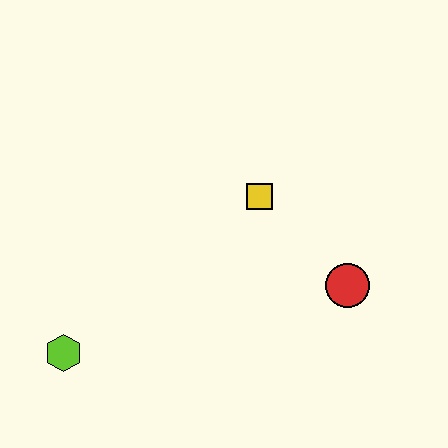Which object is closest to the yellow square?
The red circle is closest to the yellow square.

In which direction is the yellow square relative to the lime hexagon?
The yellow square is to the right of the lime hexagon.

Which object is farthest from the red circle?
The lime hexagon is farthest from the red circle.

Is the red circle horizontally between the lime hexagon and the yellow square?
No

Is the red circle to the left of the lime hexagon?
No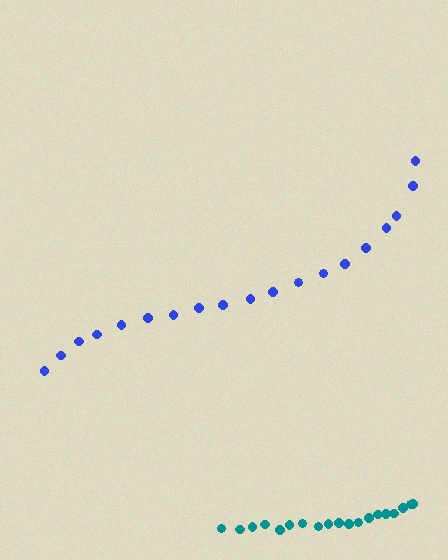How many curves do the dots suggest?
There are 2 distinct paths.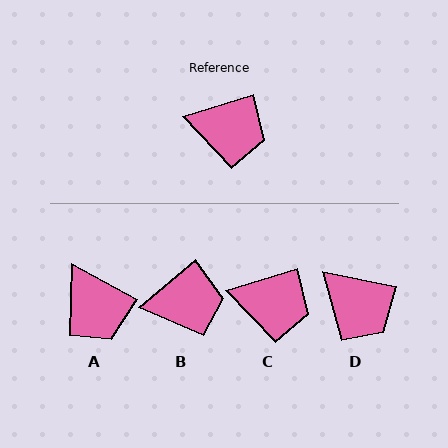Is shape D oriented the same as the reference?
No, it is off by about 29 degrees.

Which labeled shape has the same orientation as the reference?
C.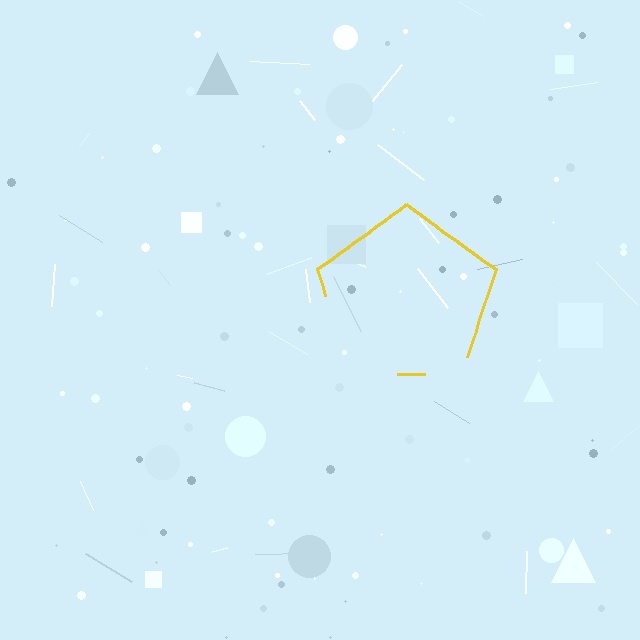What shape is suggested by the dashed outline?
The dashed outline suggests a pentagon.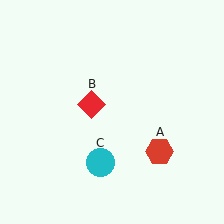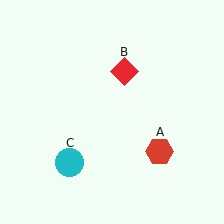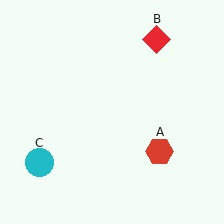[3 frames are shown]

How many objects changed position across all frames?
2 objects changed position: red diamond (object B), cyan circle (object C).